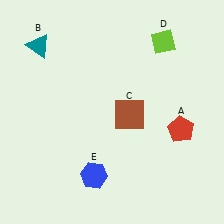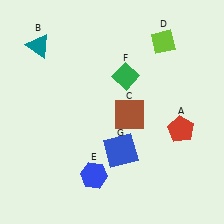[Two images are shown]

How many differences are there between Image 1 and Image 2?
There are 2 differences between the two images.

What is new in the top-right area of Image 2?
A green diamond (F) was added in the top-right area of Image 2.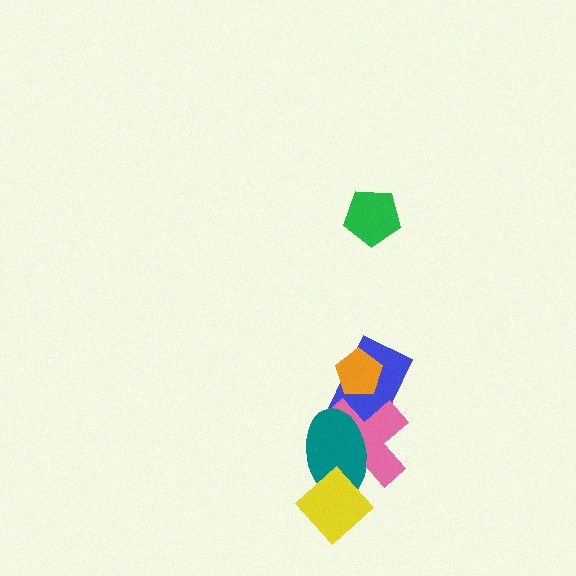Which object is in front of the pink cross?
The teal ellipse is in front of the pink cross.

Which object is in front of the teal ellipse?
The yellow diamond is in front of the teal ellipse.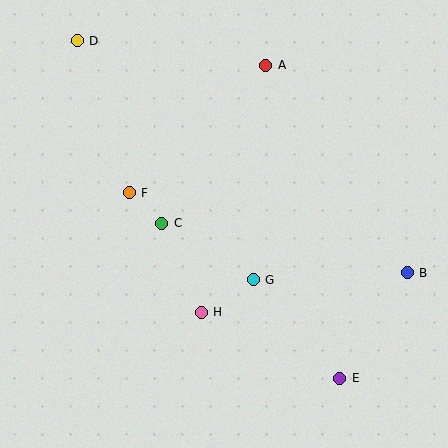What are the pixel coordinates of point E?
Point E is at (340, 378).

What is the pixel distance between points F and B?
The distance between F and B is 289 pixels.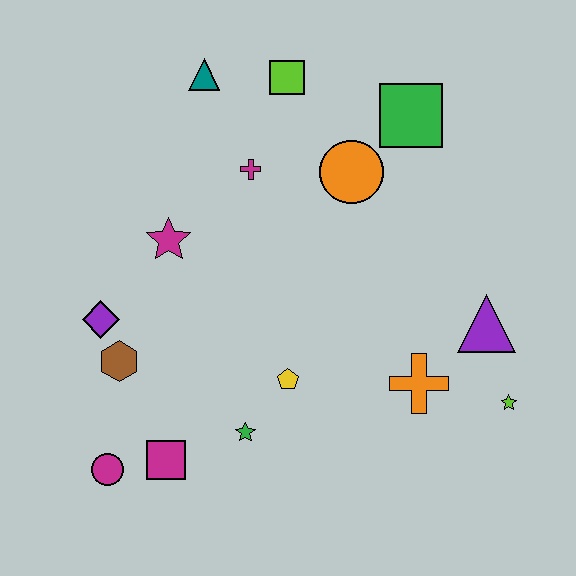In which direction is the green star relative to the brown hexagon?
The green star is to the right of the brown hexagon.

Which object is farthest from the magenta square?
The green square is farthest from the magenta square.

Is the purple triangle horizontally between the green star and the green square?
No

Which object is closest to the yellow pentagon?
The green star is closest to the yellow pentagon.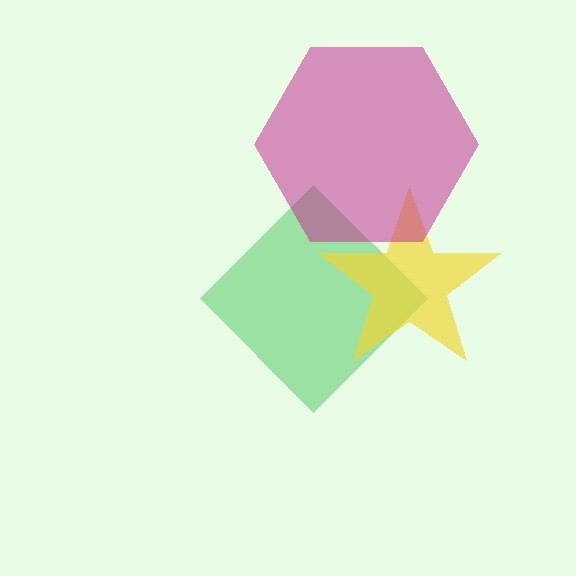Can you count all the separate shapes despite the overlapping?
Yes, there are 3 separate shapes.